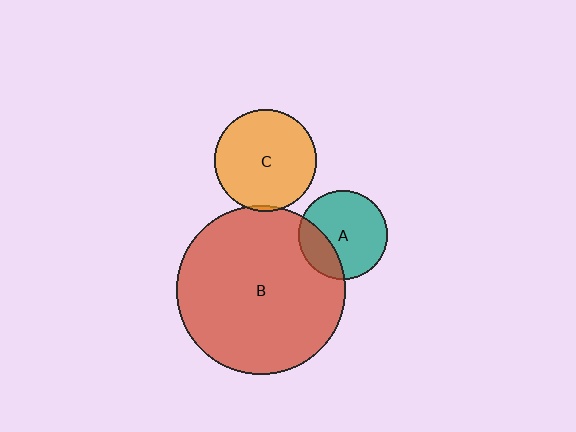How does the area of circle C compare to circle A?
Approximately 1.3 times.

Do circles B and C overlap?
Yes.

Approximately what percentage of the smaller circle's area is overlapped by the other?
Approximately 5%.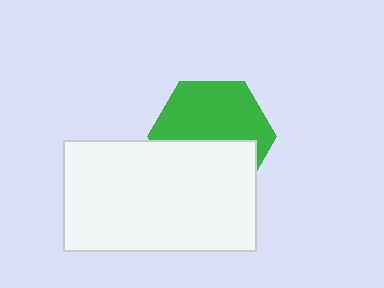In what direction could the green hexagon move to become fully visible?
The green hexagon could move up. That would shift it out from behind the white rectangle entirely.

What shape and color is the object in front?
The object in front is a white rectangle.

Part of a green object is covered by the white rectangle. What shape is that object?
It is a hexagon.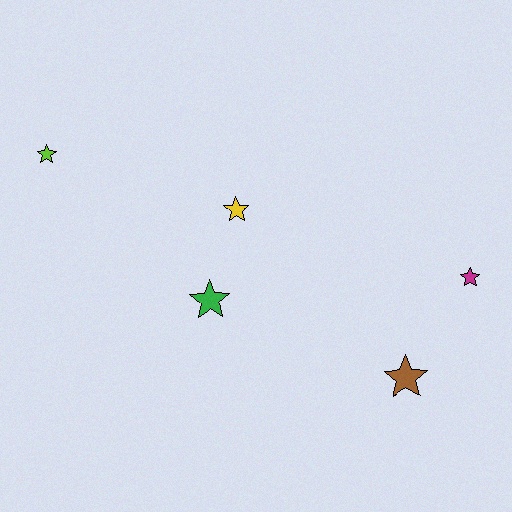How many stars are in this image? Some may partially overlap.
There are 5 stars.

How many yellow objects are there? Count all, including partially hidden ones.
There is 1 yellow object.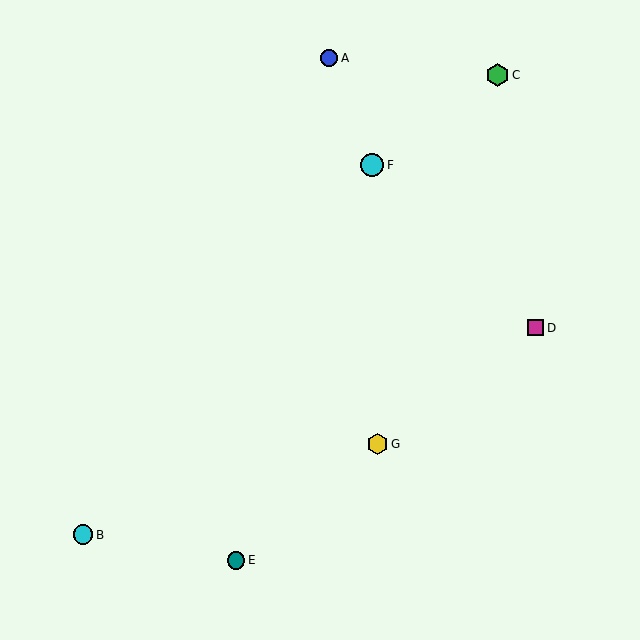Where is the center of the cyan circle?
The center of the cyan circle is at (372, 165).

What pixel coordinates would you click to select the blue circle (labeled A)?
Click at (329, 58) to select the blue circle A.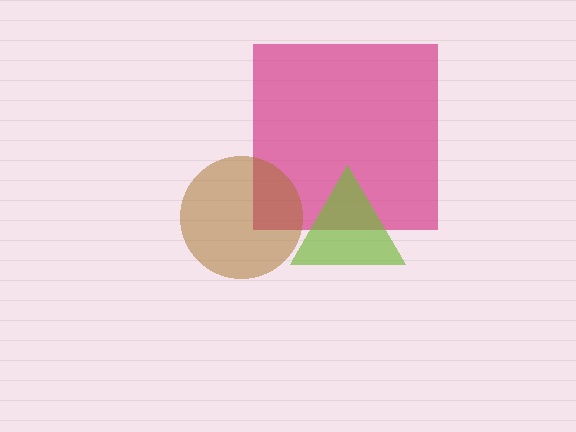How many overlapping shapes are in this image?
There are 3 overlapping shapes in the image.